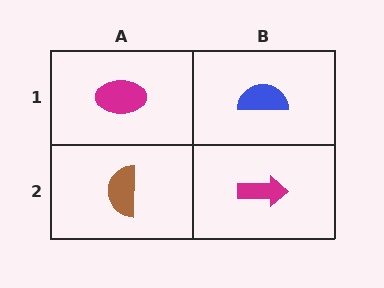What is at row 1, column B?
A blue semicircle.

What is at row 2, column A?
A brown semicircle.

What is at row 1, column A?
A magenta ellipse.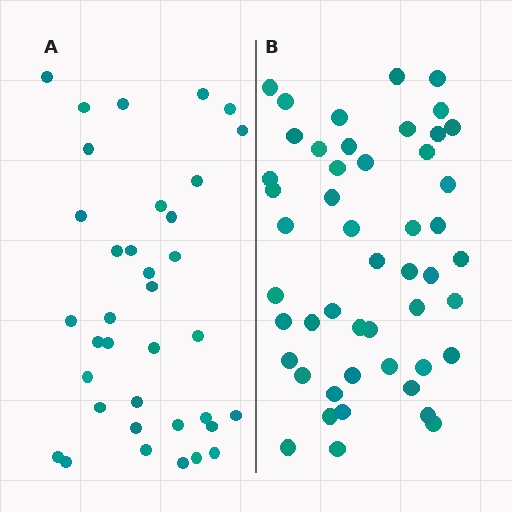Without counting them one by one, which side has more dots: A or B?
Region B (the right region) has more dots.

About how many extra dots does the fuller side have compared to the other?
Region B has approximately 15 more dots than region A.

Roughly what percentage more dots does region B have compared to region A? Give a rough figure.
About 35% more.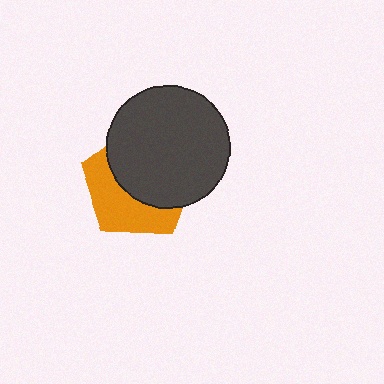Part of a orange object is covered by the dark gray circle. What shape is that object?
It is a pentagon.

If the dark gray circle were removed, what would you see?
You would see the complete orange pentagon.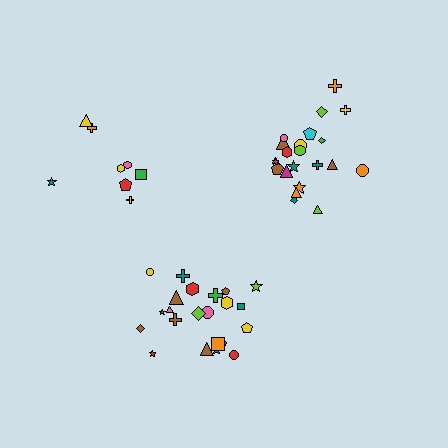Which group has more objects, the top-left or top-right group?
The top-right group.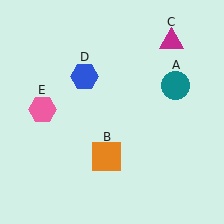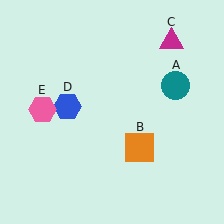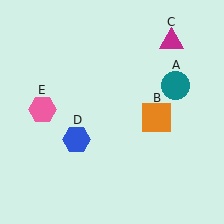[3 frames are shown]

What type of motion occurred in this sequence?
The orange square (object B), blue hexagon (object D) rotated counterclockwise around the center of the scene.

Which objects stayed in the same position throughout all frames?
Teal circle (object A) and magenta triangle (object C) and pink hexagon (object E) remained stationary.